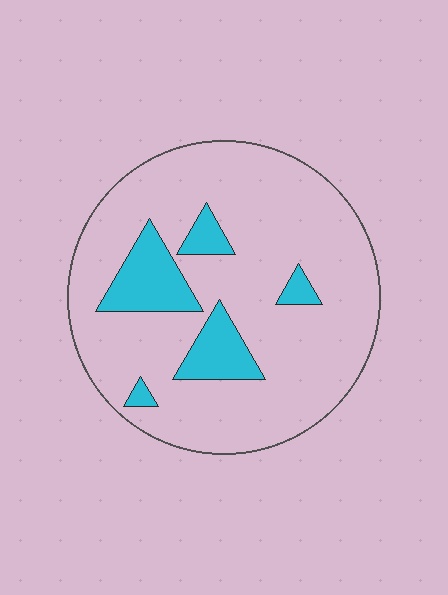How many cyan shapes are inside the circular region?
5.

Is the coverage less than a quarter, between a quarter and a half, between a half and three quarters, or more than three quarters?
Less than a quarter.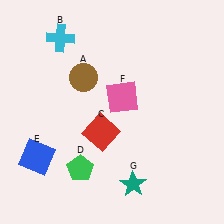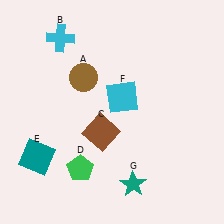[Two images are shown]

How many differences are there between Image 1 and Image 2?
There are 3 differences between the two images.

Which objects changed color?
C changed from red to brown. E changed from blue to teal. F changed from pink to cyan.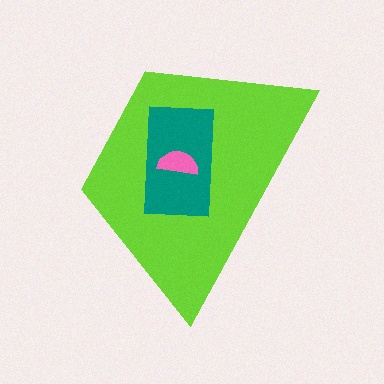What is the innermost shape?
The pink semicircle.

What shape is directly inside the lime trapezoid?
The teal rectangle.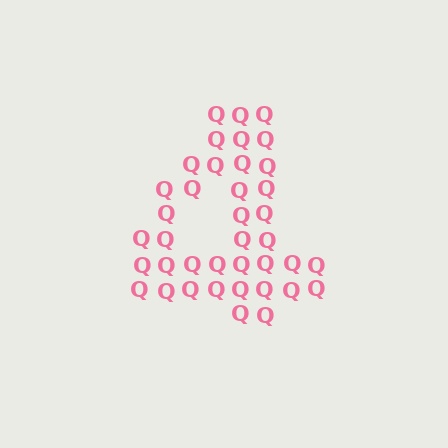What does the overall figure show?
The overall figure shows the digit 4.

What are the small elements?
The small elements are letter Q's.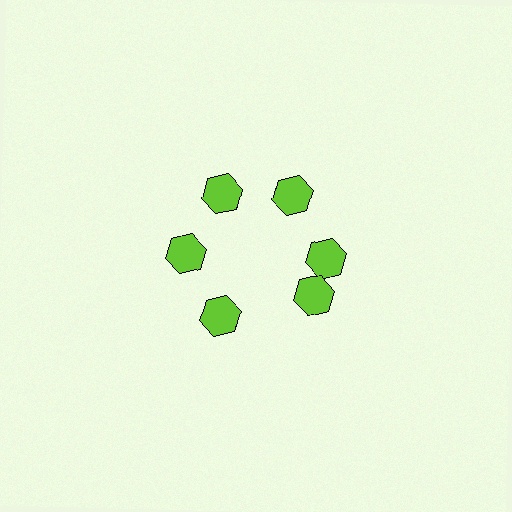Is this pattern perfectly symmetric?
No. The 6 lime hexagons are arranged in a ring, but one element near the 5 o'clock position is rotated out of alignment along the ring, breaking the 6-fold rotational symmetry.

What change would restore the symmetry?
The symmetry would be restored by rotating it back into even spacing with its neighbors so that all 6 hexagons sit at equal angles and equal distance from the center.